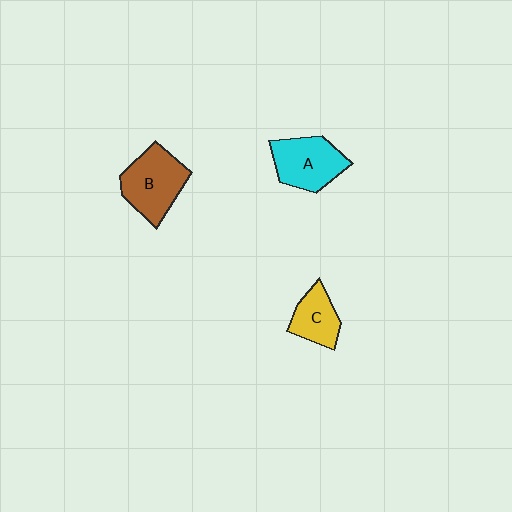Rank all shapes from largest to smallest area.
From largest to smallest: B (brown), A (cyan), C (yellow).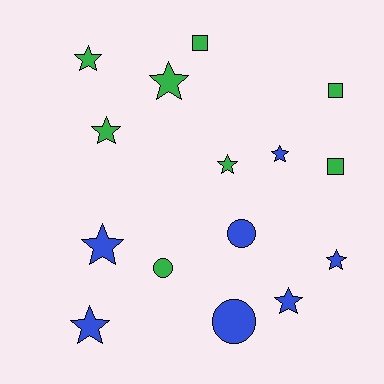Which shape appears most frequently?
Star, with 9 objects.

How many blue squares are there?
There are no blue squares.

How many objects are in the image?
There are 15 objects.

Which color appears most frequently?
Green, with 8 objects.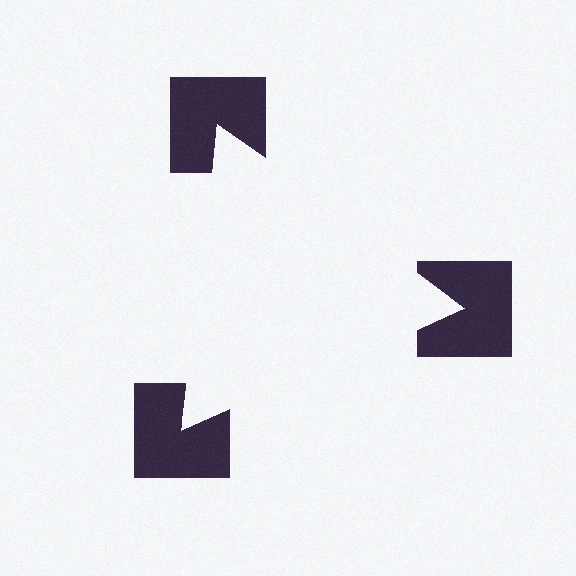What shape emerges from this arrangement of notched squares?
An illusory triangle — its edges are inferred from the aligned wedge cuts in the notched squares, not physically drawn.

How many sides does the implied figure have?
3 sides.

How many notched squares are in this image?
There are 3 — one at each vertex of the illusory triangle.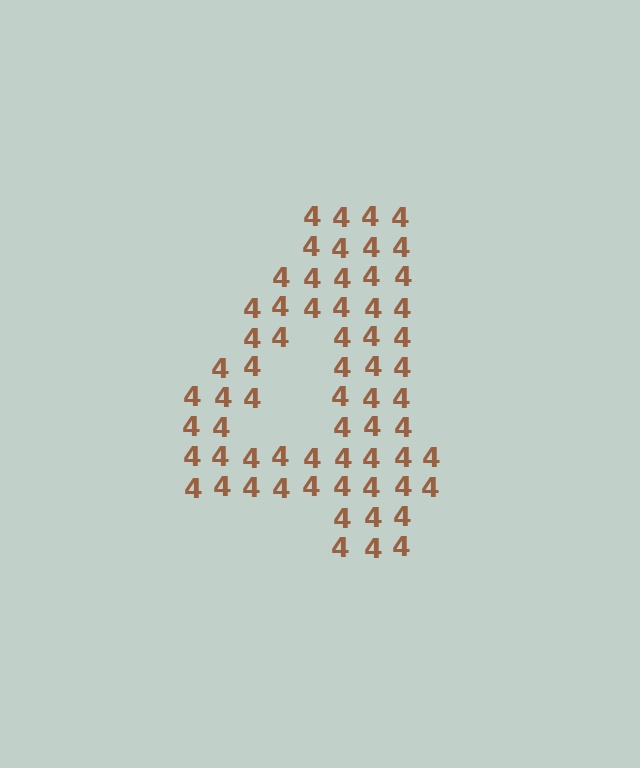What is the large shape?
The large shape is the digit 4.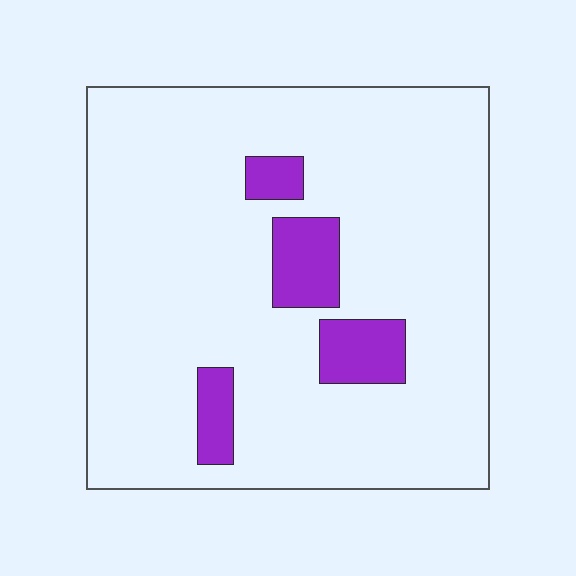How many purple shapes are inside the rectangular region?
4.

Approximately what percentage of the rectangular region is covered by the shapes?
Approximately 10%.